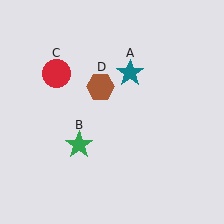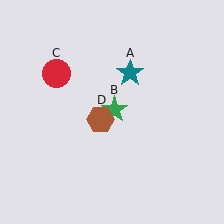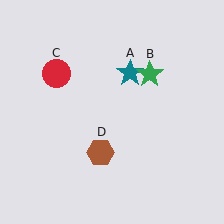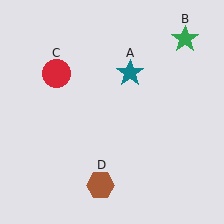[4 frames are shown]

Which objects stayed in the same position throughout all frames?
Teal star (object A) and red circle (object C) remained stationary.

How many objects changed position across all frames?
2 objects changed position: green star (object B), brown hexagon (object D).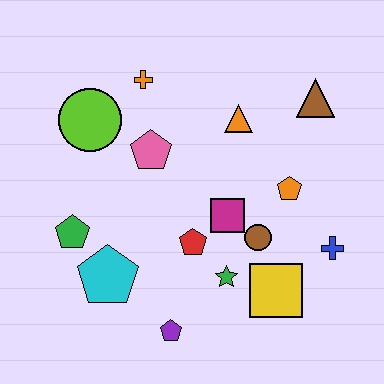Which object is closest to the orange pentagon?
The brown circle is closest to the orange pentagon.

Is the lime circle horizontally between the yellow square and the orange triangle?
No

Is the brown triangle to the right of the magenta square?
Yes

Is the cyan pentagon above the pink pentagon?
No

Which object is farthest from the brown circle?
The lime circle is farthest from the brown circle.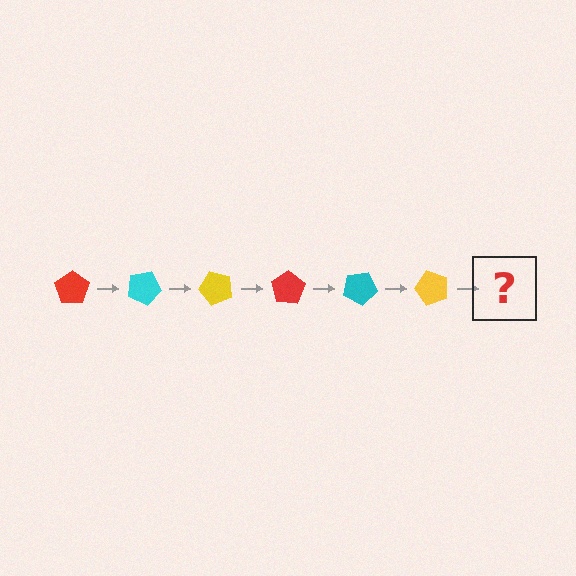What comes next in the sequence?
The next element should be a red pentagon, rotated 150 degrees from the start.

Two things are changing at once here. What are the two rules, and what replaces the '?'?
The two rules are that it rotates 25 degrees each step and the color cycles through red, cyan, and yellow. The '?' should be a red pentagon, rotated 150 degrees from the start.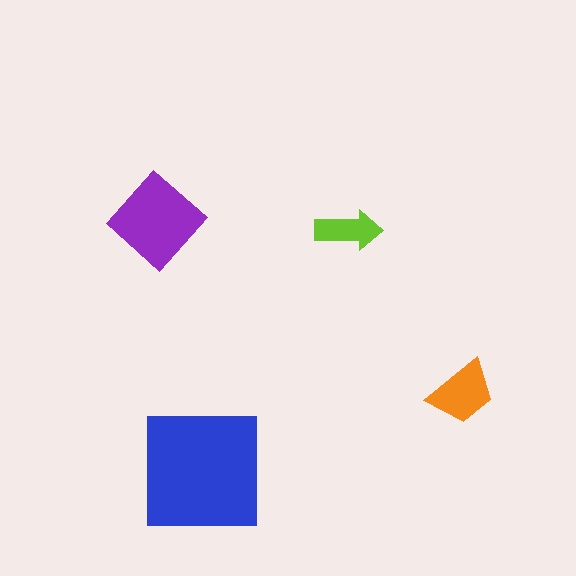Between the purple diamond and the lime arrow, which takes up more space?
The purple diamond.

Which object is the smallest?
The lime arrow.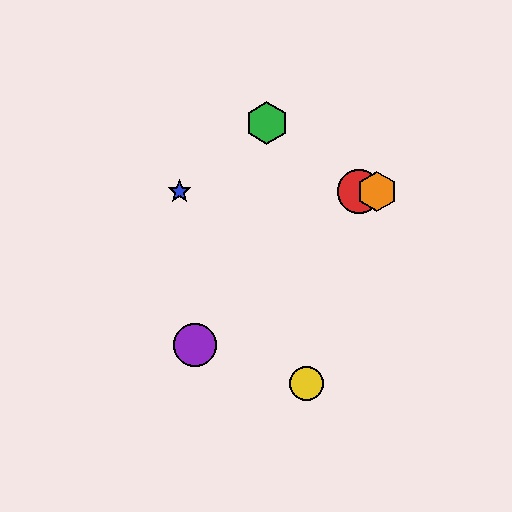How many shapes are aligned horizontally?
3 shapes (the red circle, the blue star, the orange hexagon) are aligned horizontally.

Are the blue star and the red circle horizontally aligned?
Yes, both are at y≈191.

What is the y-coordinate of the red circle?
The red circle is at y≈191.